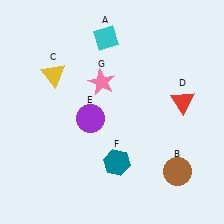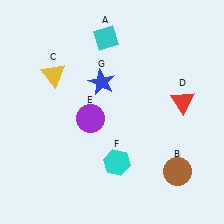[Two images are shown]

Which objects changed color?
F changed from teal to cyan. G changed from pink to blue.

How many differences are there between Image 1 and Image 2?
There are 2 differences between the two images.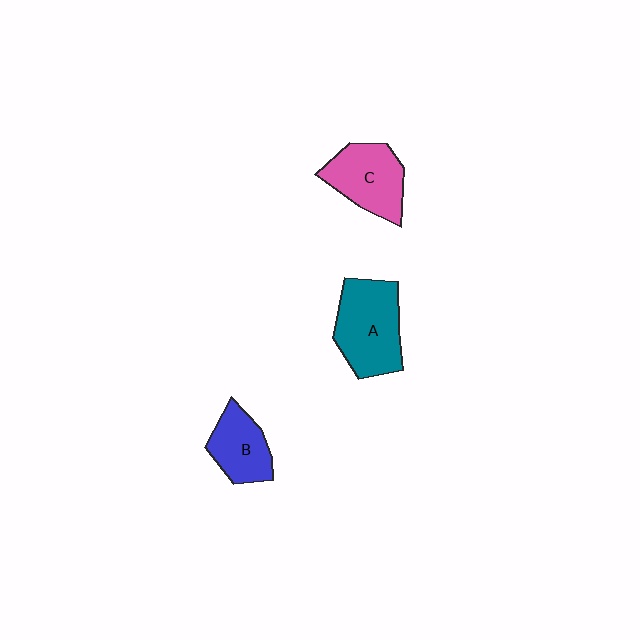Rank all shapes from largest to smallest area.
From largest to smallest: A (teal), C (pink), B (blue).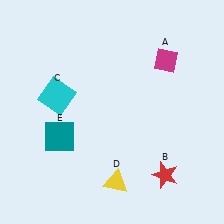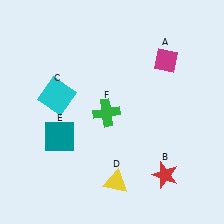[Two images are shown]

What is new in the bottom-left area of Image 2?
A green cross (F) was added in the bottom-left area of Image 2.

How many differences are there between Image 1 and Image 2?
There is 1 difference between the two images.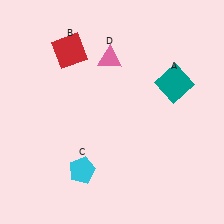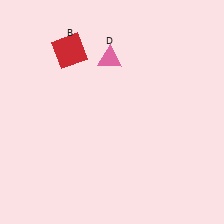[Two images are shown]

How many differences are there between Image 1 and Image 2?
There are 2 differences between the two images.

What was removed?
The cyan pentagon (C), the teal square (A) were removed in Image 2.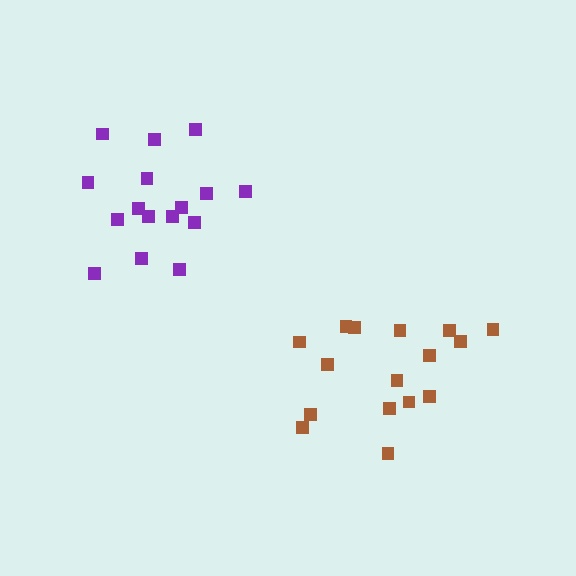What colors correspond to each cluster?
The clusters are colored: brown, purple.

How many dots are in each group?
Group 1: 16 dots, Group 2: 16 dots (32 total).